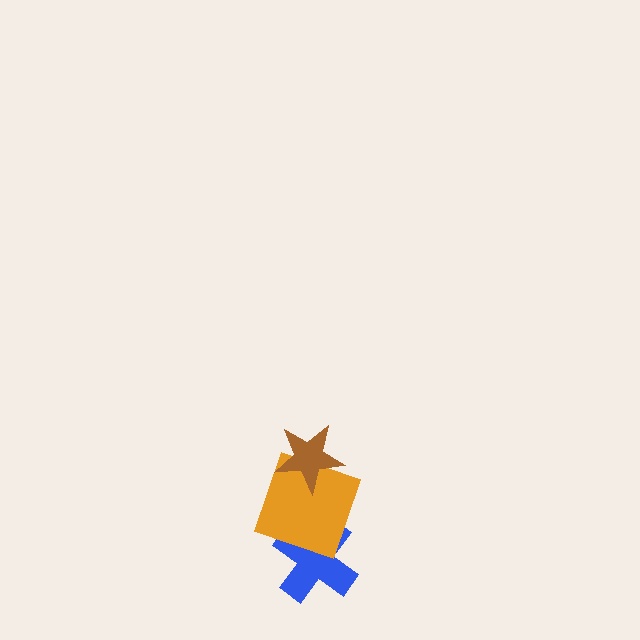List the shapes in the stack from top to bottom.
From top to bottom: the brown star, the orange square, the blue cross.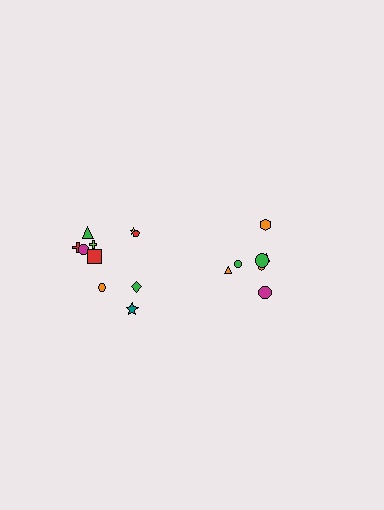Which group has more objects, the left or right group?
The left group.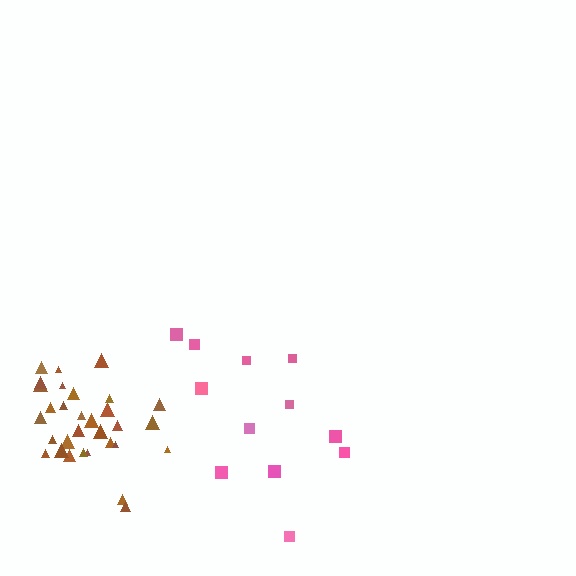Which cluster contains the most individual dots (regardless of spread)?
Brown (31).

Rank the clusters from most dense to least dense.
brown, pink.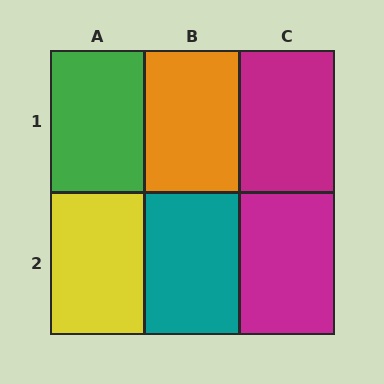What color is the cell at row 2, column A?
Yellow.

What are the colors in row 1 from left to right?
Green, orange, magenta.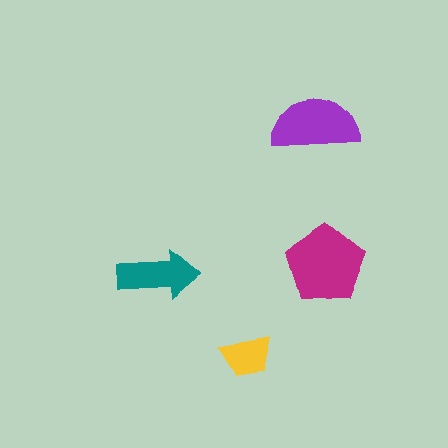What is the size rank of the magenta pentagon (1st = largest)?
1st.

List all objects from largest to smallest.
The magenta pentagon, the purple semicircle, the teal arrow, the yellow trapezoid.